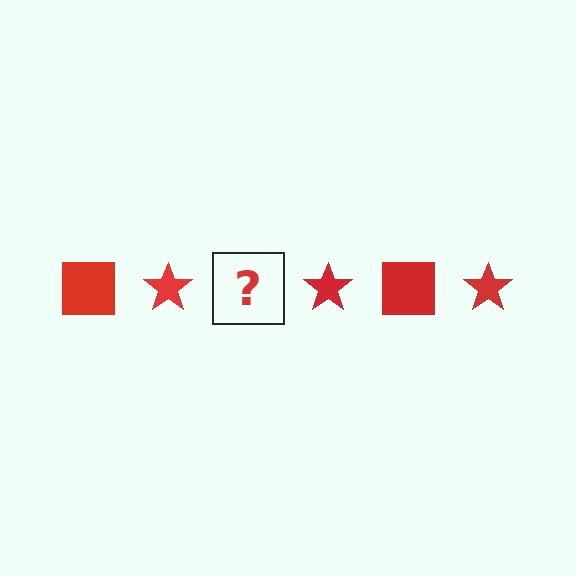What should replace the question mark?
The question mark should be replaced with a red square.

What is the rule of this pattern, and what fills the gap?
The rule is that the pattern cycles through square, star shapes in red. The gap should be filled with a red square.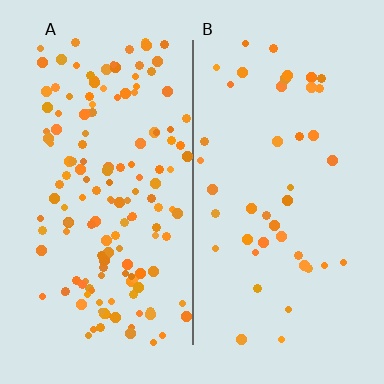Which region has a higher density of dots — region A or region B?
A (the left).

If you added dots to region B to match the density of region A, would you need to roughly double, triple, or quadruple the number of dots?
Approximately triple.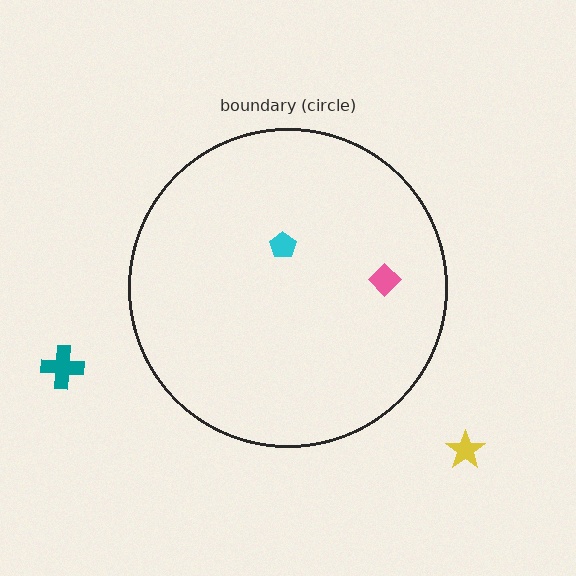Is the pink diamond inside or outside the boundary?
Inside.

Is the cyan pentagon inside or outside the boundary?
Inside.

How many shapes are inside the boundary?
2 inside, 2 outside.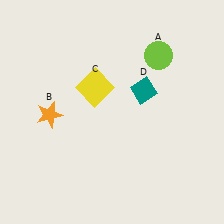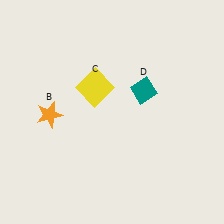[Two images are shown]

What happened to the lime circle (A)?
The lime circle (A) was removed in Image 2. It was in the top-right area of Image 1.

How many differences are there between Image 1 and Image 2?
There is 1 difference between the two images.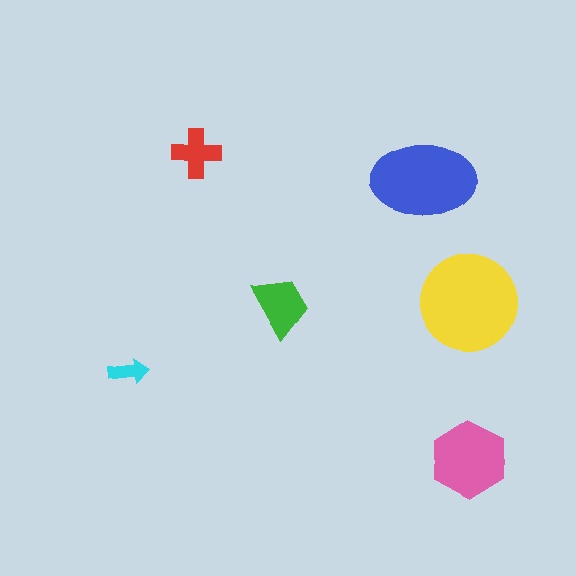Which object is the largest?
The yellow circle.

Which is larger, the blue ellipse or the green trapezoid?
The blue ellipse.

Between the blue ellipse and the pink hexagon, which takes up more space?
The blue ellipse.